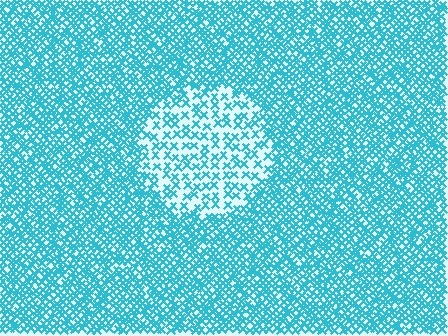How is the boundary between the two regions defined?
The boundary is defined by a change in element density (approximately 2.3x ratio). All elements are the same color, size, and shape.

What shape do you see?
I see a circle.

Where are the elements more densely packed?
The elements are more densely packed outside the circle boundary.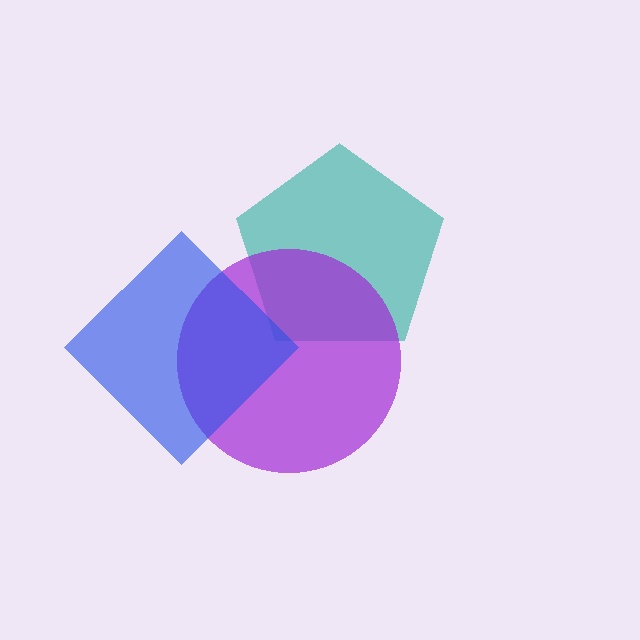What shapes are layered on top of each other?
The layered shapes are: a teal pentagon, a purple circle, a blue diamond.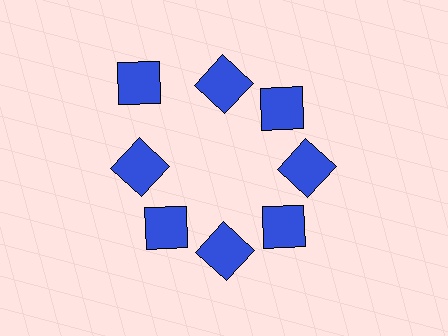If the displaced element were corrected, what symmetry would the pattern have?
It would have 8-fold rotational symmetry — the pattern would map onto itself every 45 degrees.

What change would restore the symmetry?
The symmetry would be restored by moving it inward, back onto the ring so that all 8 squares sit at equal angles and equal distance from the center.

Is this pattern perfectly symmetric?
No. The 8 blue squares are arranged in a ring, but one element near the 10 o'clock position is pushed outward from the center, breaking the 8-fold rotational symmetry.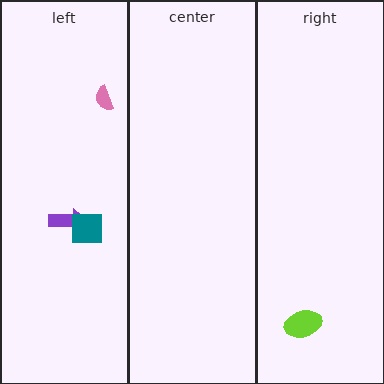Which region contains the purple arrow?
The left region.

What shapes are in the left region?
The purple arrow, the pink semicircle, the teal square.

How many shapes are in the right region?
1.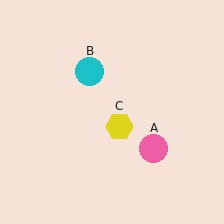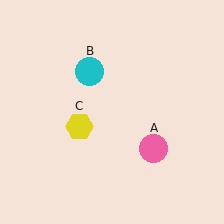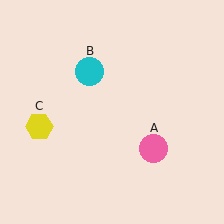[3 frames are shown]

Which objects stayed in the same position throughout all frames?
Pink circle (object A) and cyan circle (object B) remained stationary.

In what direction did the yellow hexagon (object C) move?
The yellow hexagon (object C) moved left.